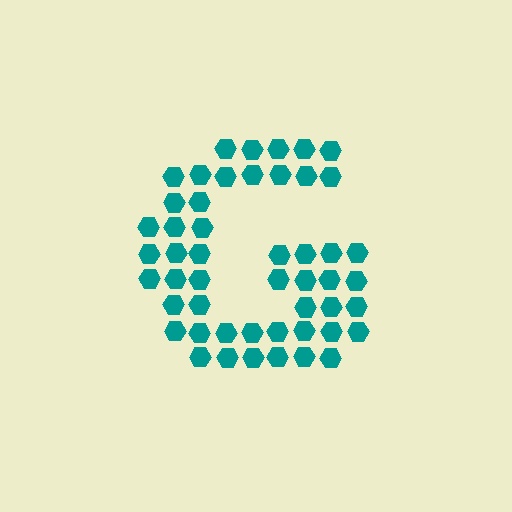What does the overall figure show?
The overall figure shows the letter G.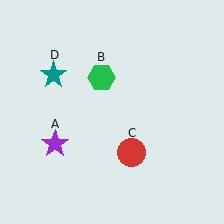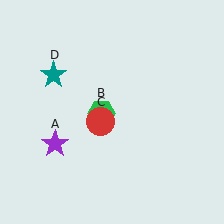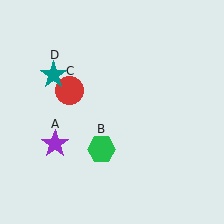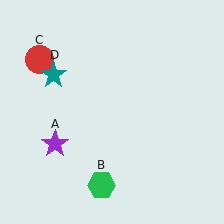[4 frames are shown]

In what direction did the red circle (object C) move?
The red circle (object C) moved up and to the left.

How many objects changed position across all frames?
2 objects changed position: green hexagon (object B), red circle (object C).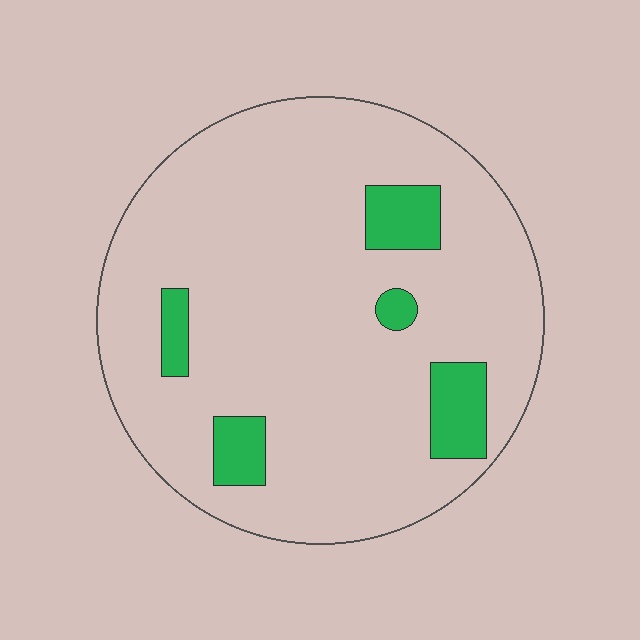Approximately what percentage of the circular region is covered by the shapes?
Approximately 10%.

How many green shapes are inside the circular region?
5.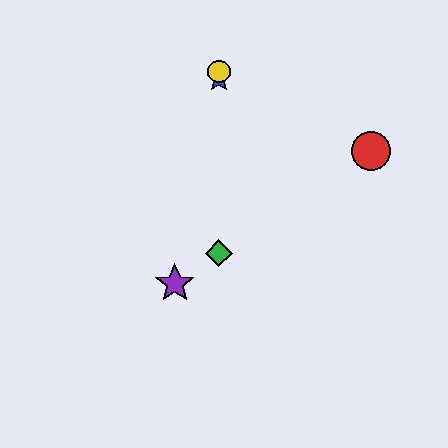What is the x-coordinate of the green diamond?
The green diamond is at x≈219.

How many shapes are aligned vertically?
3 shapes (the blue star, the green diamond, the yellow circle) are aligned vertically.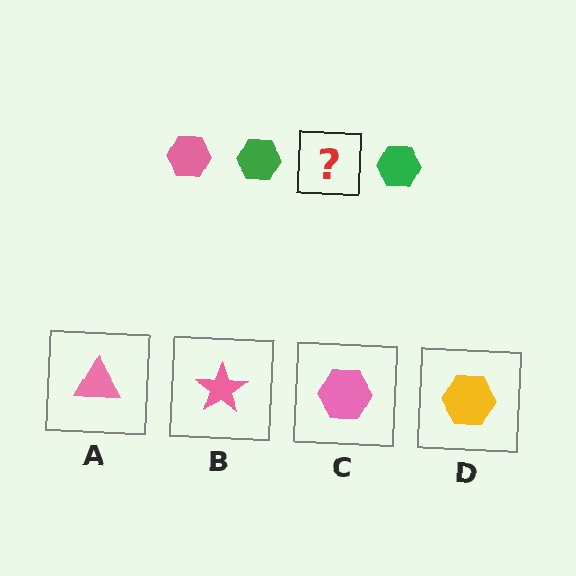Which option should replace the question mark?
Option C.